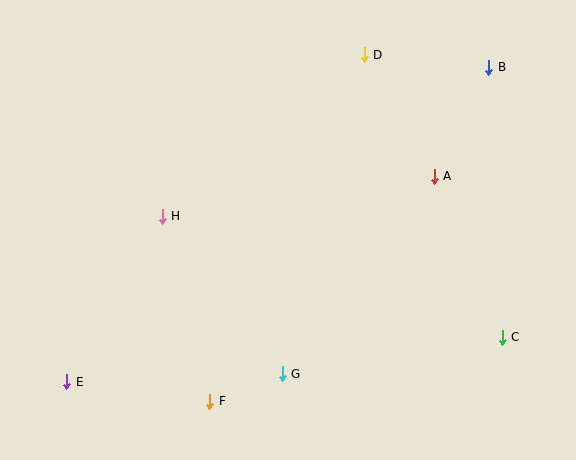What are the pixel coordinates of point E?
Point E is at (67, 382).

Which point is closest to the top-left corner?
Point H is closest to the top-left corner.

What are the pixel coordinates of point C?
Point C is at (502, 337).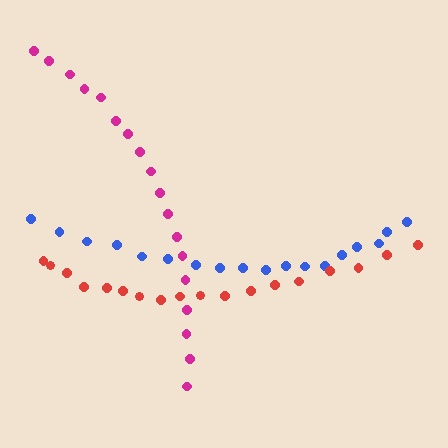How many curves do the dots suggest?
There are 3 distinct paths.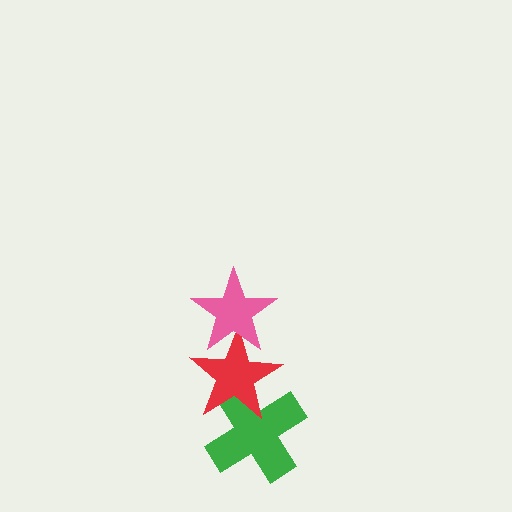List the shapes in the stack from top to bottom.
From top to bottom: the pink star, the red star, the green cross.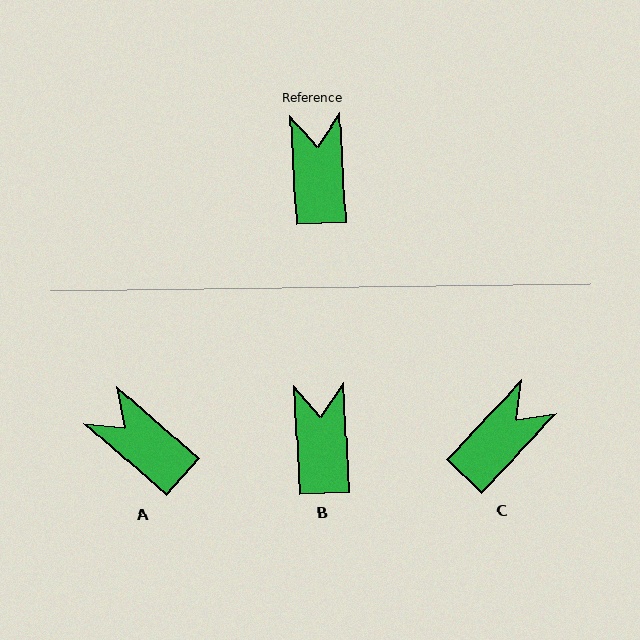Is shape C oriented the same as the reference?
No, it is off by about 46 degrees.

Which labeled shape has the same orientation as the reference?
B.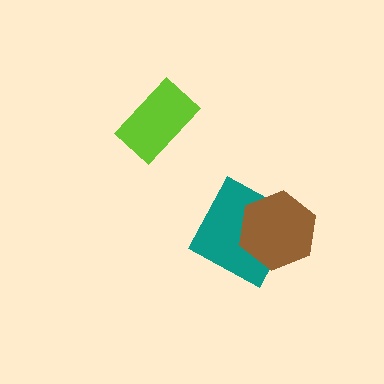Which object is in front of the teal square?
The brown hexagon is in front of the teal square.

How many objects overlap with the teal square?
1 object overlaps with the teal square.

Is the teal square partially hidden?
Yes, it is partially covered by another shape.